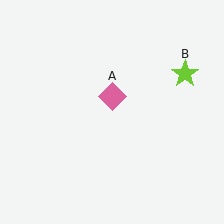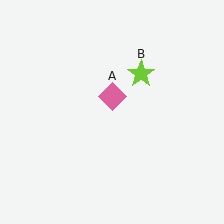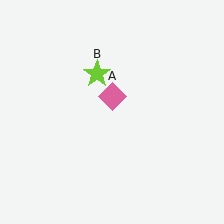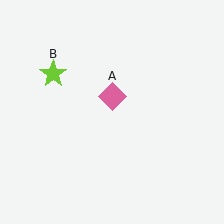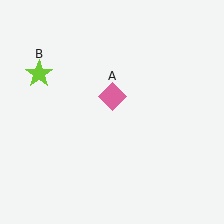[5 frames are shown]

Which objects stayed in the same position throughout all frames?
Pink diamond (object A) remained stationary.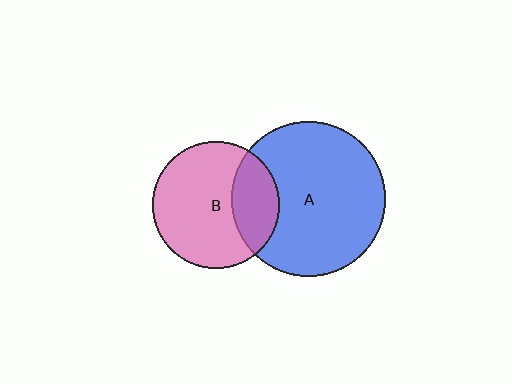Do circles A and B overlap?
Yes.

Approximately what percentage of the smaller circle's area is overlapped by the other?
Approximately 30%.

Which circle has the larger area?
Circle A (blue).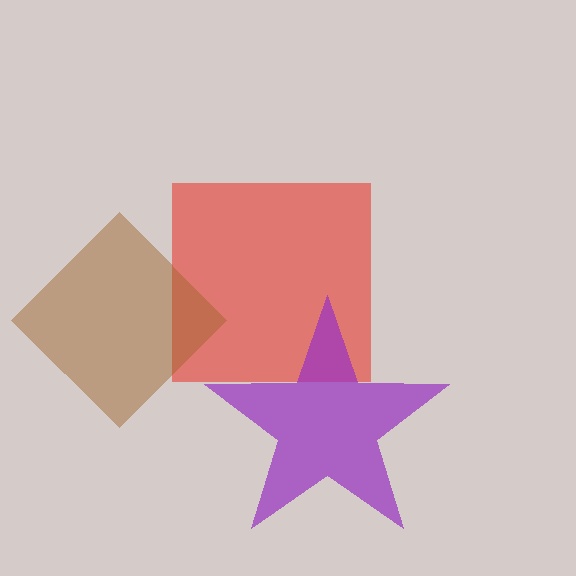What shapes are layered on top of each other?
The layered shapes are: a red square, a purple star, a brown diamond.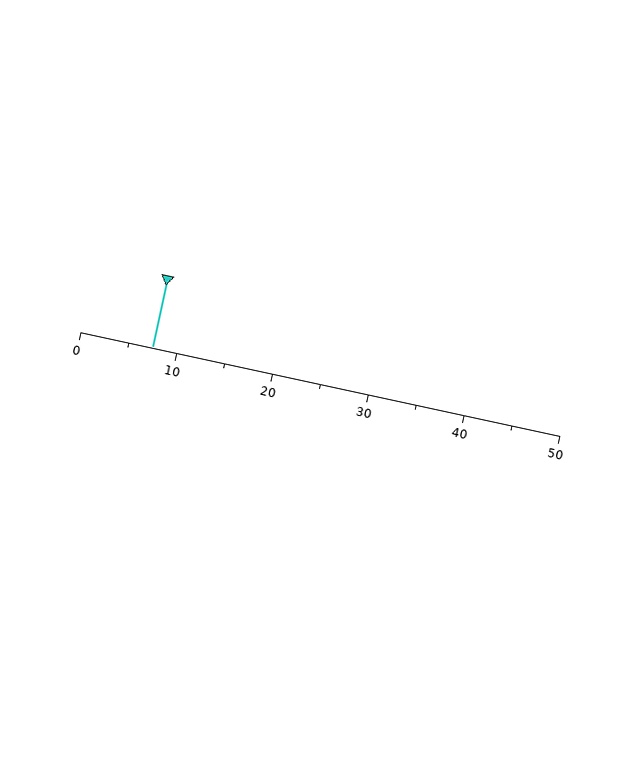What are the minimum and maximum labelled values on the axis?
The axis runs from 0 to 50.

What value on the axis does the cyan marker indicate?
The marker indicates approximately 7.5.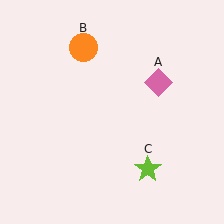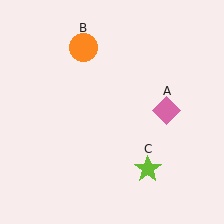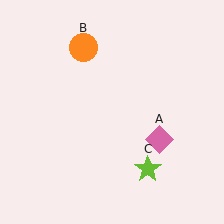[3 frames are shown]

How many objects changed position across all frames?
1 object changed position: pink diamond (object A).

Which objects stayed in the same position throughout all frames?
Orange circle (object B) and lime star (object C) remained stationary.